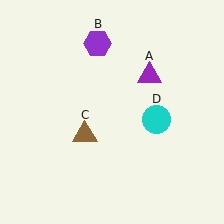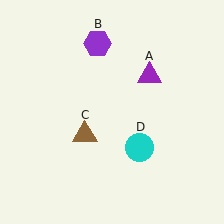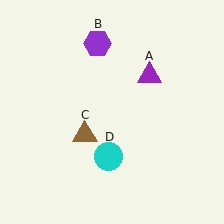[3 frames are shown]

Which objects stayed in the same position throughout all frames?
Purple triangle (object A) and purple hexagon (object B) and brown triangle (object C) remained stationary.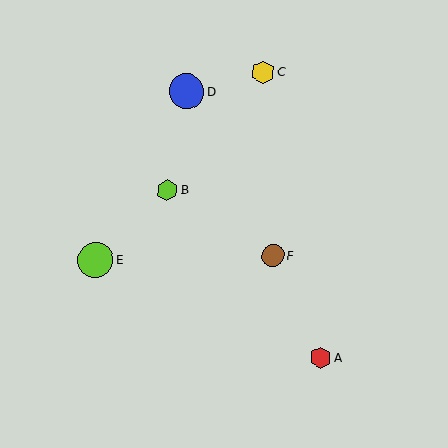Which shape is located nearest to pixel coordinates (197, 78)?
The blue circle (labeled D) at (187, 91) is nearest to that location.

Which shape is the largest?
The lime circle (labeled E) is the largest.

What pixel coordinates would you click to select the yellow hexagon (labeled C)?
Click at (263, 72) to select the yellow hexagon C.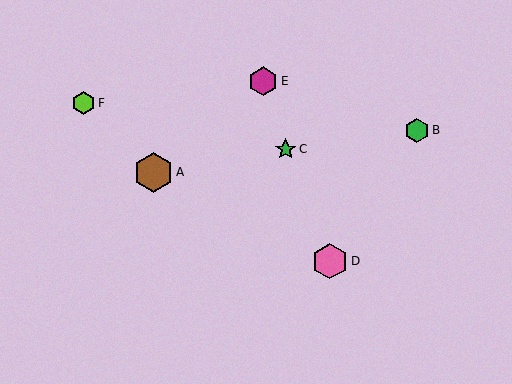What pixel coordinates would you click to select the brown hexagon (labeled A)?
Click at (153, 172) to select the brown hexagon A.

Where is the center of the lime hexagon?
The center of the lime hexagon is at (83, 103).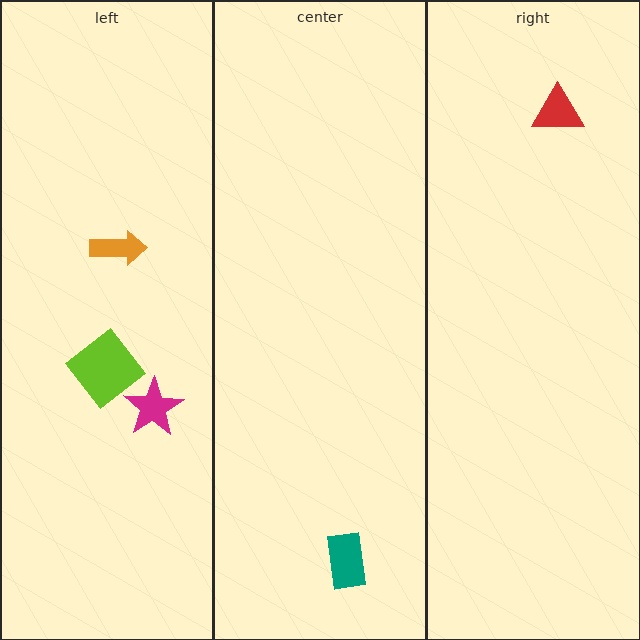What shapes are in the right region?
The red triangle.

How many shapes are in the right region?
1.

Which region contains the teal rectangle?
The center region.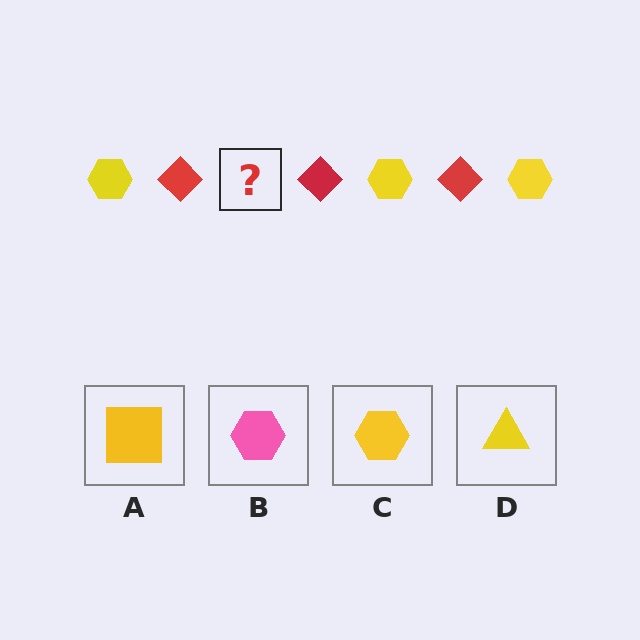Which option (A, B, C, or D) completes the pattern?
C.